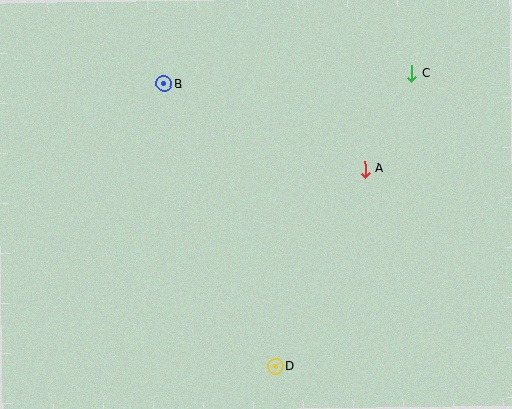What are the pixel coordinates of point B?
Point B is at (164, 84).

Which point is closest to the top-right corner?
Point C is closest to the top-right corner.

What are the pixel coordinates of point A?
Point A is at (365, 169).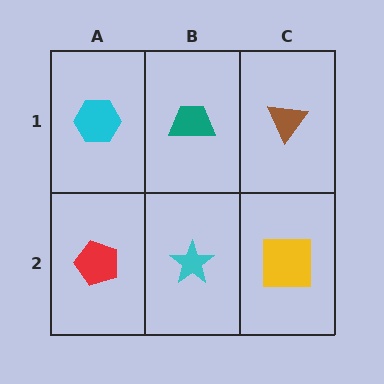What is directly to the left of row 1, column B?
A cyan hexagon.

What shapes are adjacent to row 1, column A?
A red pentagon (row 2, column A), a teal trapezoid (row 1, column B).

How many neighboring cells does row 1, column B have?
3.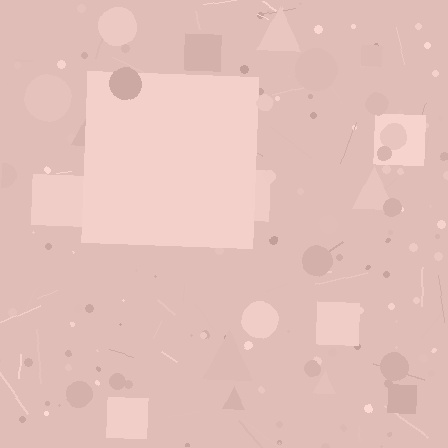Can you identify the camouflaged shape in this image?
The camouflaged shape is a square.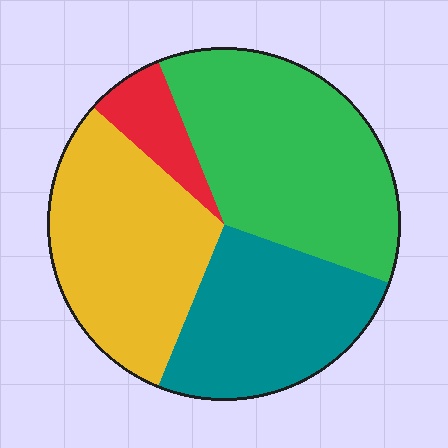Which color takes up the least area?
Red, at roughly 5%.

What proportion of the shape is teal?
Teal takes up between a sixth and a third of the shape.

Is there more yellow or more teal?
Yellow.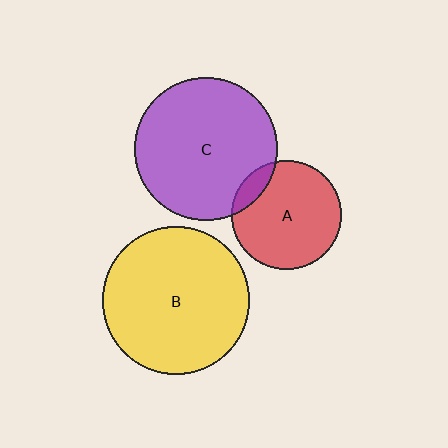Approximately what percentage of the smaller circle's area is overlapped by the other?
Approximately 10%.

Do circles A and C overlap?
Yes.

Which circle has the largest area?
Circle B (yellow).